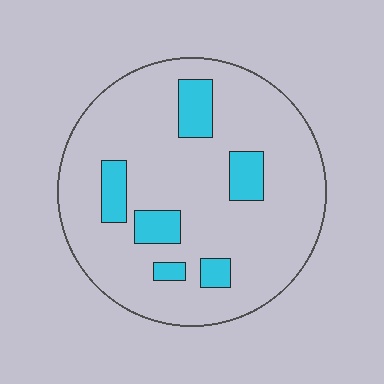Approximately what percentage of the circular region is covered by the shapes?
Approximately 15%.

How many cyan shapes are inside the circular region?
6.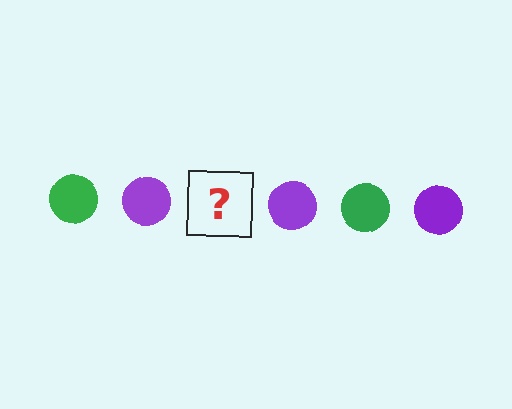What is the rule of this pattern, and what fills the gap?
The rule is that the pattern cycles through green, purple circles. The gap should be filled with a green circle.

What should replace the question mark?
The question mark should be replaced with a green circle.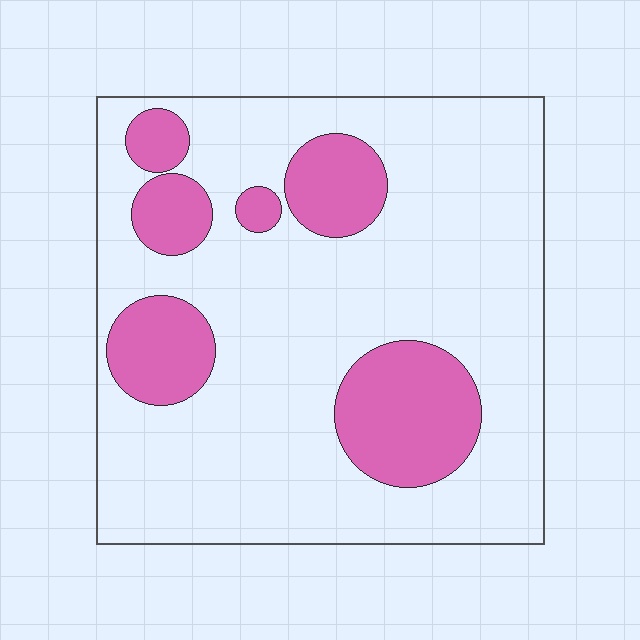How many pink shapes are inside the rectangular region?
6.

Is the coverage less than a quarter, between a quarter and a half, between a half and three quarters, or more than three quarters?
Less than a quarter.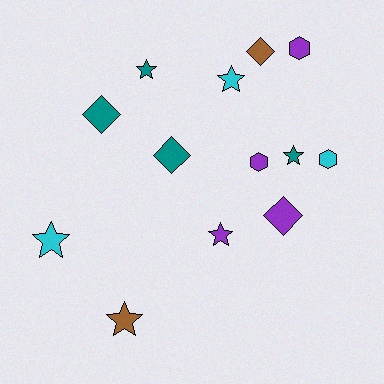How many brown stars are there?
There is 1 brown star.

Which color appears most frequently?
Teal, with 4 objects.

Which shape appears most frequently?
Star, with 6 objects.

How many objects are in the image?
There are 13 objects.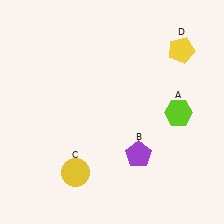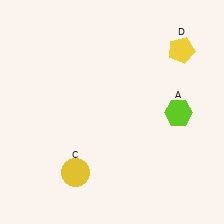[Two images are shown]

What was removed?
The purple pentagon (B) was removed in Image 2.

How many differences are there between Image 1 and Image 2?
There is 1 difference between the two images.